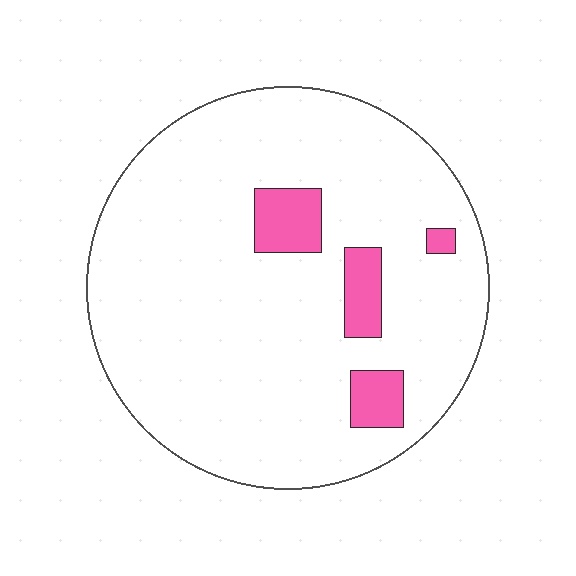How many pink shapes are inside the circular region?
4.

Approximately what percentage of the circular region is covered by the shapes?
Approximately 10%.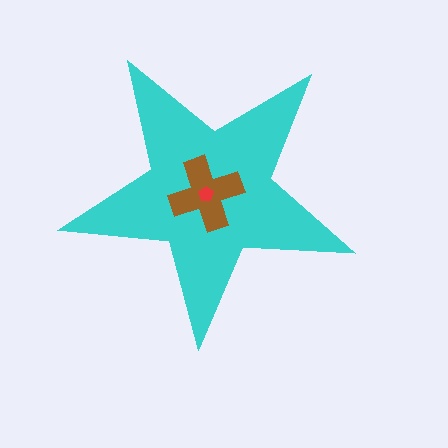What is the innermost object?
The red pentagon.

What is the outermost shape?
The cyan star.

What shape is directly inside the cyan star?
The brown cross.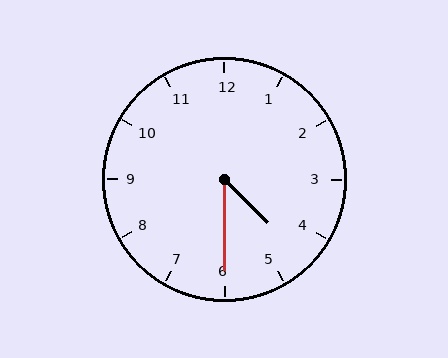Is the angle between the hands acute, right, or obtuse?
It is acute.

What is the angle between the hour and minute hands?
Approximately 45 degrees.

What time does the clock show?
4:30.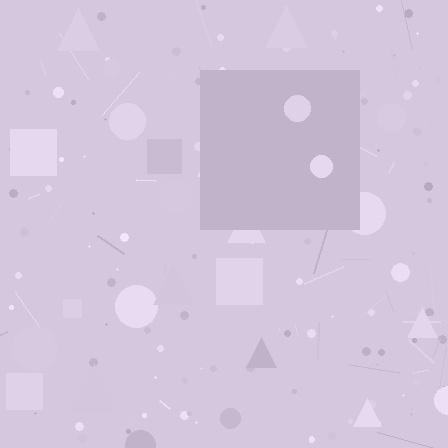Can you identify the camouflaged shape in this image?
The camouflaged shape is a square.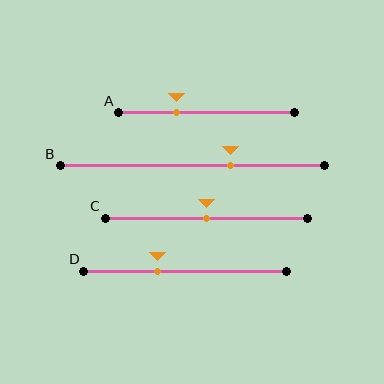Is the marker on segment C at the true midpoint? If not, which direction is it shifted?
Yes, the marker on segment C is at the true midpoint.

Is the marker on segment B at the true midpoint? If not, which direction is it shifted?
No, the marker on segment B is shifted to the right by about 15% of the segment length.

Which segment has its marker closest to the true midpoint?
Segment C has its marker closest to the true midpoint.